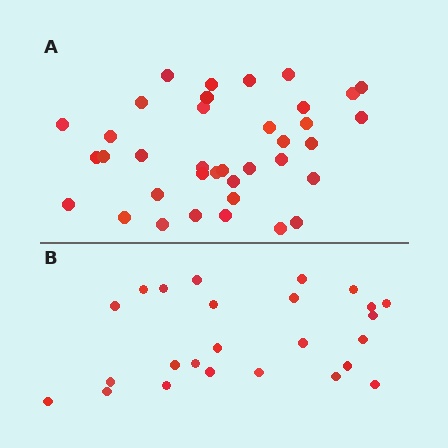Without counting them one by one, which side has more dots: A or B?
Region A (the top region) has more dots.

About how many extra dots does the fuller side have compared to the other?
Region A has roughly 12 or so more dots than region B.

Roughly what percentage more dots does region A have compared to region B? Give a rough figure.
About 50% more.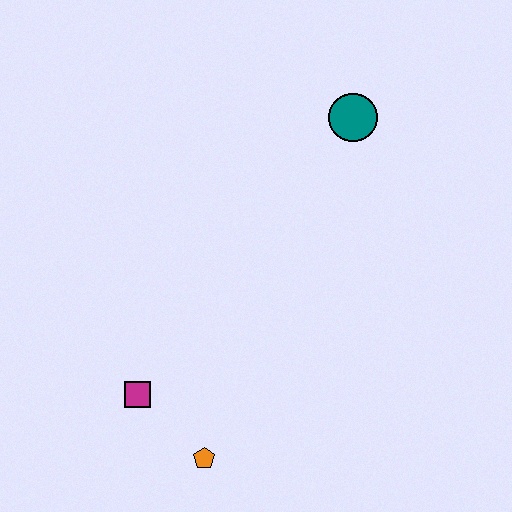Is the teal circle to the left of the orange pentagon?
No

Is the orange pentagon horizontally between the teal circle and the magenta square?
Yes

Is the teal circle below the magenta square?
No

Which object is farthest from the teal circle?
The orange pentagon is farthest from the teal circle.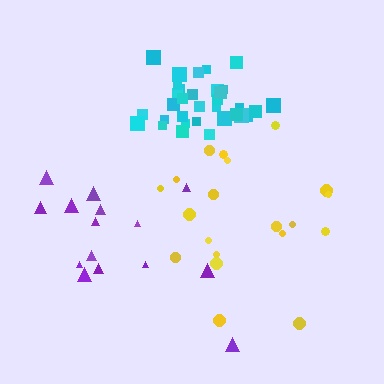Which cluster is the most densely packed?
Cyan.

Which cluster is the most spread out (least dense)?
Purple.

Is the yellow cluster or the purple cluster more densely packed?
Yellow.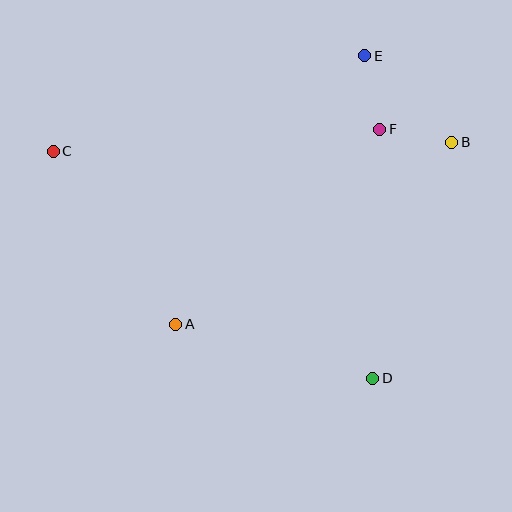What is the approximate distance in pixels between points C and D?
The distance between C and D is approximately 392 pixels.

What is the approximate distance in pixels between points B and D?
The distance between B and D is approximately 249 pixels.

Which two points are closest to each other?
Points B and F are closest to each other.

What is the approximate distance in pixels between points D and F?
The distance between D and F is approximately 249 pixels.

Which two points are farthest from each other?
Points B and C are farthest from each other.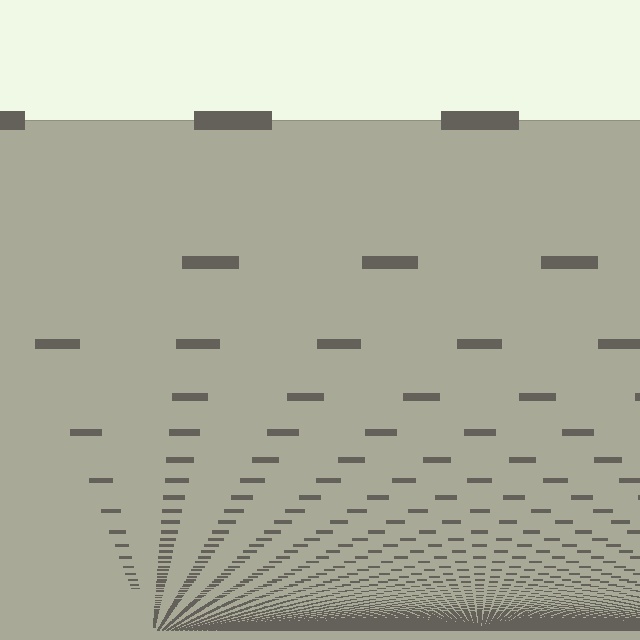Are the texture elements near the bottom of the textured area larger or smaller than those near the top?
Smaller. The gradient is inverted — elements near the bottom are smaller and denser.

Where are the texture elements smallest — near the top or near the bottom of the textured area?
Near the bottom.